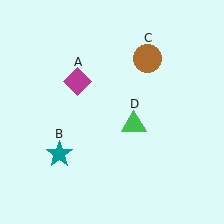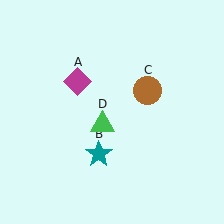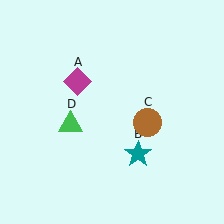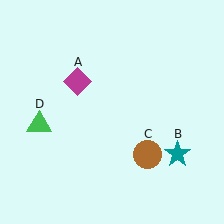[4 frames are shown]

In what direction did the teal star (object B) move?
The teal star (object B) moved right.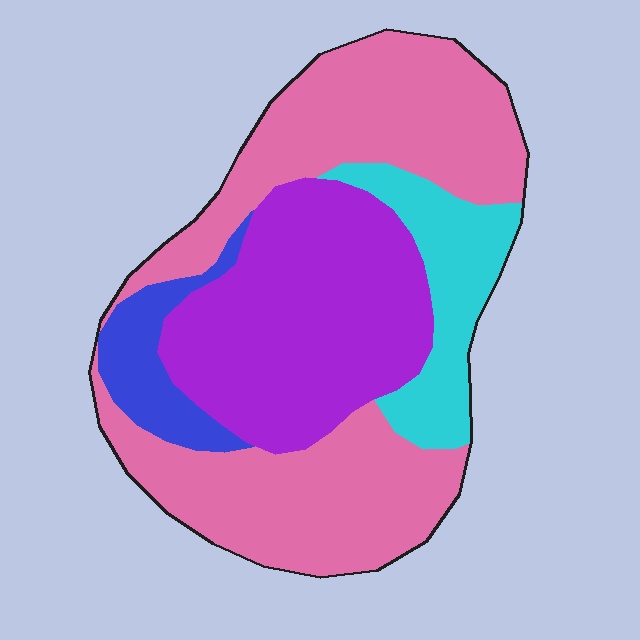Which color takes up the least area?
Blue, at roughly 10%.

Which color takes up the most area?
Pink, at roughly 50%.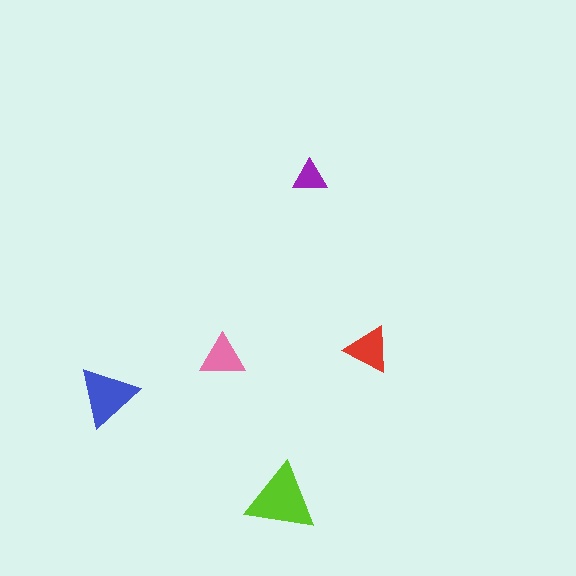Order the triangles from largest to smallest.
the lime one, the blue one, the red one, the pink one, the purple one.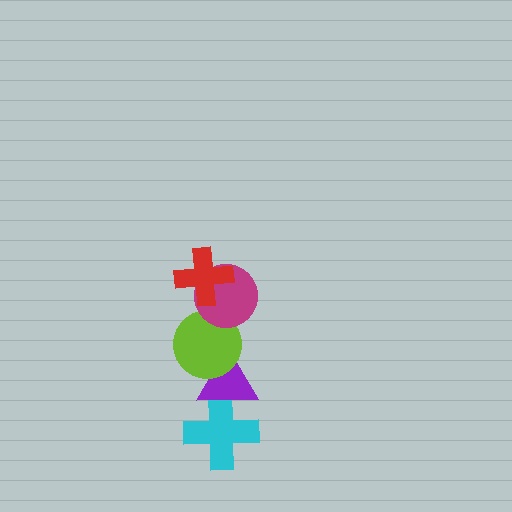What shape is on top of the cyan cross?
The purple triangle is on top of the cyan cross.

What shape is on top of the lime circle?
The magenta circle is on top of the lime circle.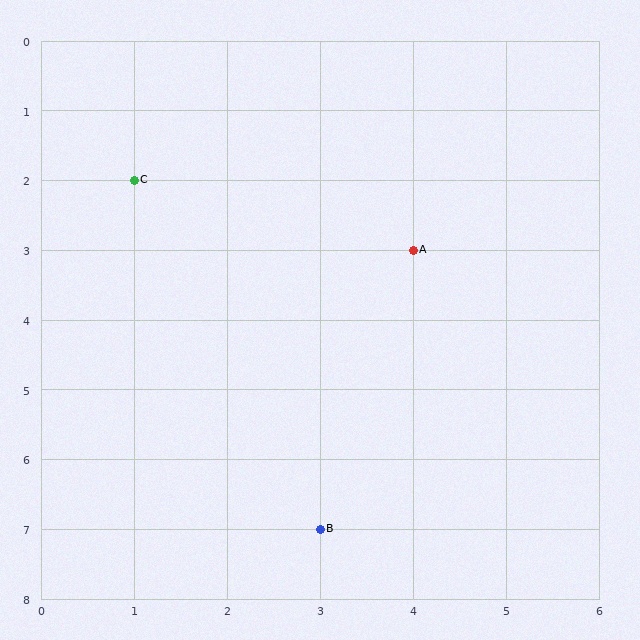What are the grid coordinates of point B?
Point B is at grid coordinates (3, 7).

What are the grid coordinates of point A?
Point A is at grid coordinates (4, 3).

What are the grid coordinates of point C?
Point C is at grid coordinates (1, 2).